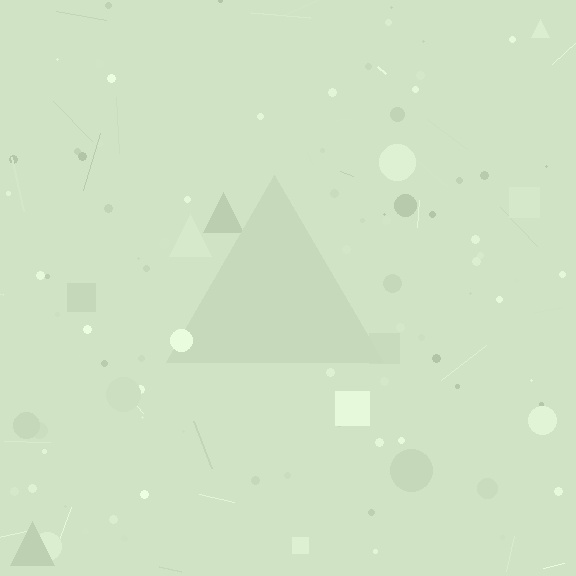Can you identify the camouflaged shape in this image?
The camouflaged shape is a triangle.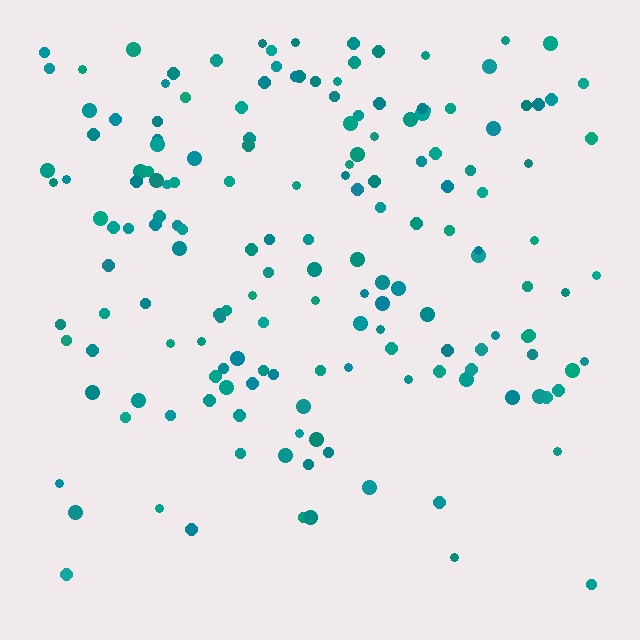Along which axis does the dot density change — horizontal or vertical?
Vertical.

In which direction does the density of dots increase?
From bottom to top, with the top side densest.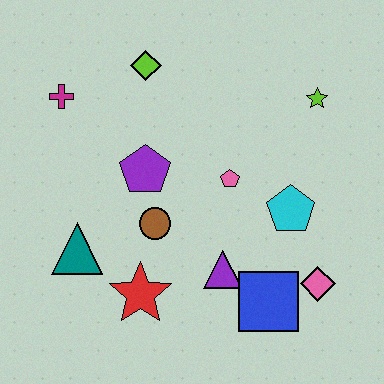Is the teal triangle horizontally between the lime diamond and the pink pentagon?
No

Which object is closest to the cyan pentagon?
The pink pentagon is closest to the cyan pentagon.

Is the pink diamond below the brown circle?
Yes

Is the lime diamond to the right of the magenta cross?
Yes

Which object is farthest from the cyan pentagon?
The magenta cross is farthest from the cyan pentagon.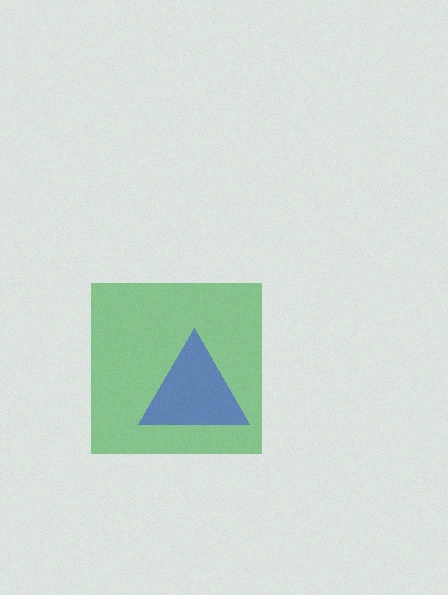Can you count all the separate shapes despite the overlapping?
Yes, there are 2 separate shapes.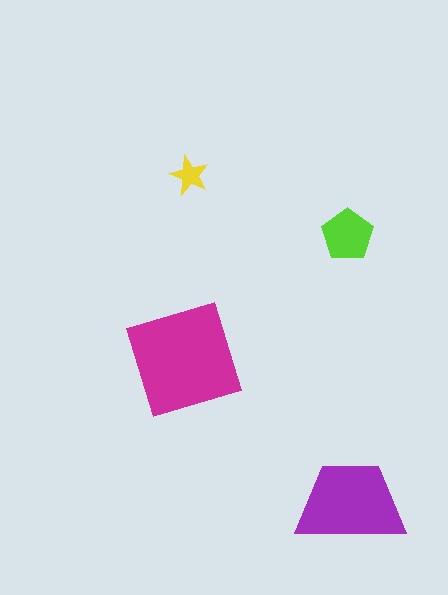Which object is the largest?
The magenta square.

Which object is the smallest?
The yellow star.